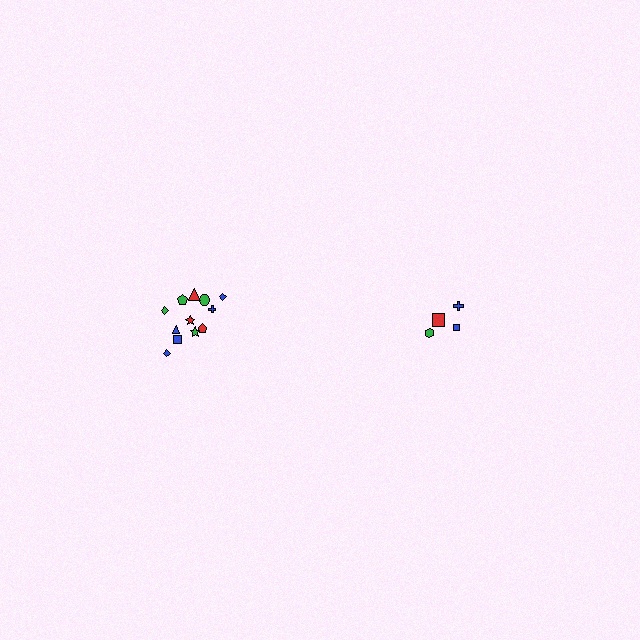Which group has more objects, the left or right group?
The left group.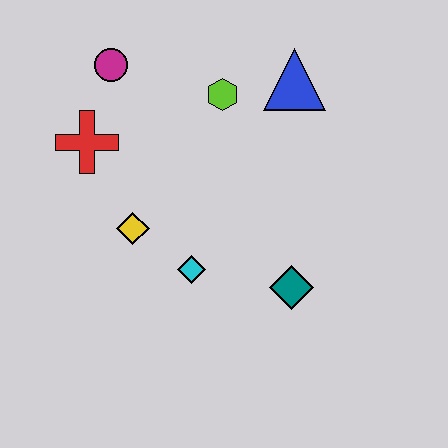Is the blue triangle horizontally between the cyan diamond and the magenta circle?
No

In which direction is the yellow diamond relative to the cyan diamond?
The yellow diamond is to the left of the cyan diamond.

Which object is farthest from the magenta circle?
The teal diamond is farthest from the magenta circle.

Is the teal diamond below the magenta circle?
Yes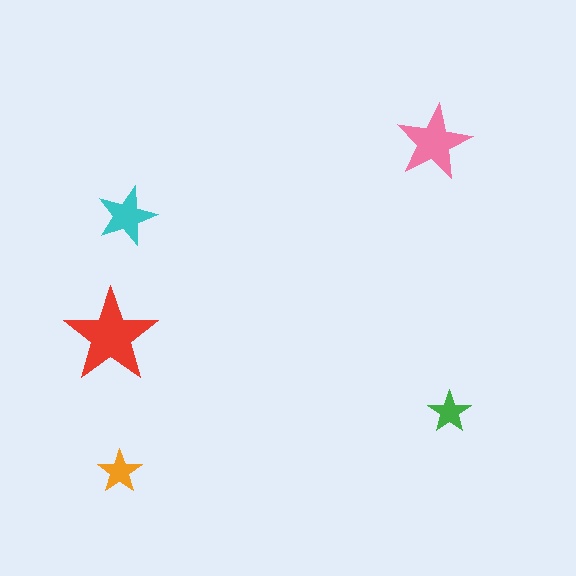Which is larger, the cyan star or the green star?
The cyan one.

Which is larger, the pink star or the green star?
The pink one.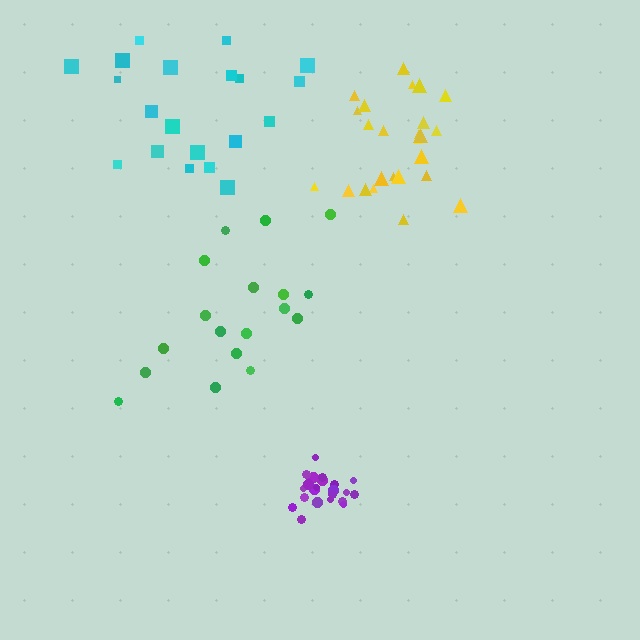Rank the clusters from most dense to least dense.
purple, yellow, green, cyan.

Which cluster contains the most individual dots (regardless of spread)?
Yellow (25).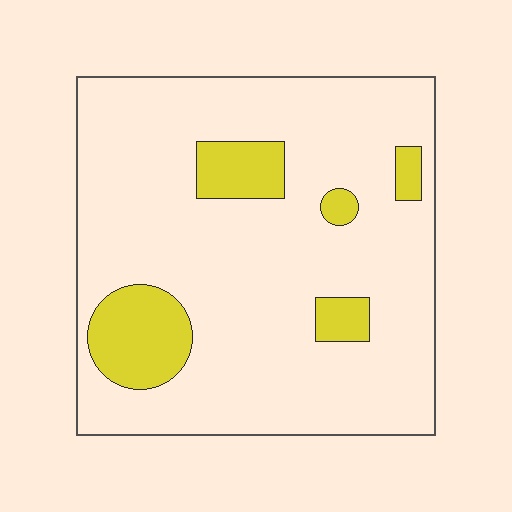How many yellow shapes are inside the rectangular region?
5.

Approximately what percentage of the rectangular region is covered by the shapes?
Approximately 15%.